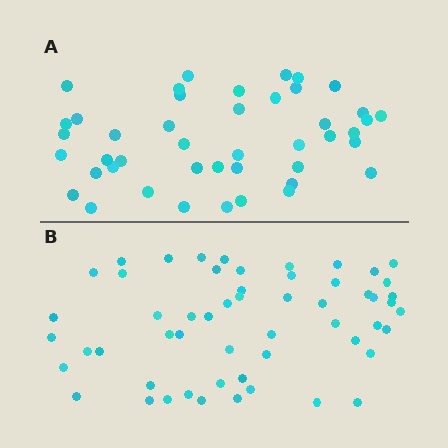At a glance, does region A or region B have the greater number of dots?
Region B (the bottom region) has more dots.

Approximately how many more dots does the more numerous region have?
Region B has roughly 12 or so more dots than region A.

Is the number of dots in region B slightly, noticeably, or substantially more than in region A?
Region B has noticeably more, but not dramatically so. The ratio is roughly 1.2 to 1.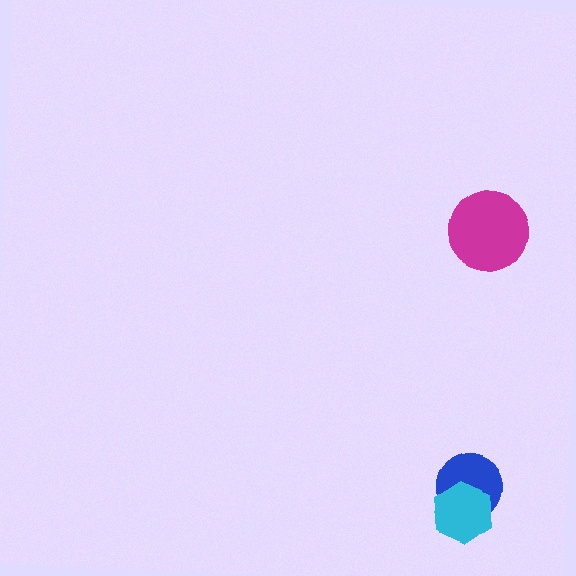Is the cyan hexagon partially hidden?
No, no other shape covers it.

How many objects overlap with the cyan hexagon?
1 object overlaps with the cyan hexagon.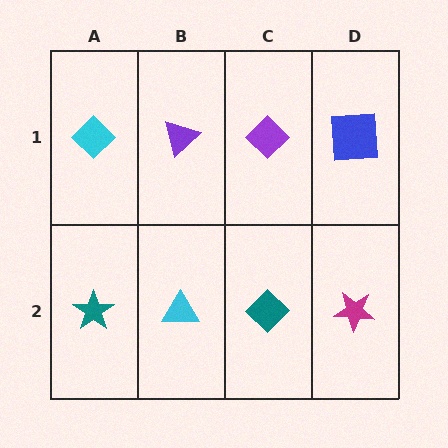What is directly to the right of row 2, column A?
A cyan triangle.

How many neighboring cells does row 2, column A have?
2.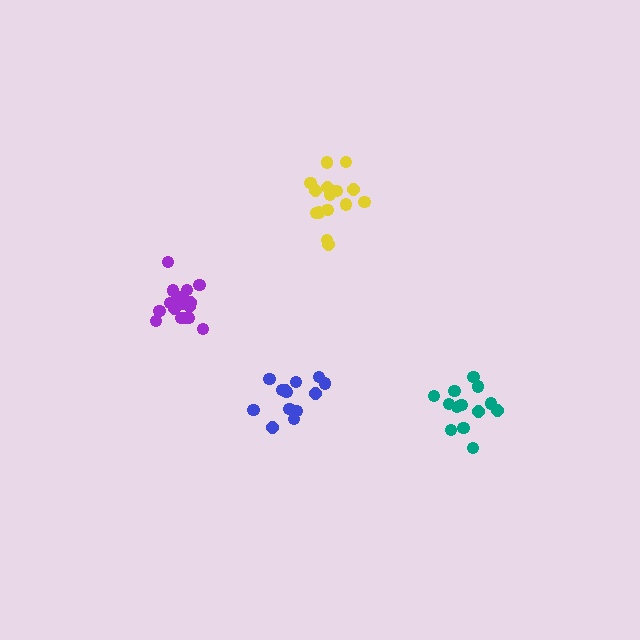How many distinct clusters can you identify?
There are 4 distinct clusters.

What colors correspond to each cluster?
The clusters are colored: teal, yellow, purple, blue.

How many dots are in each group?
Group 1: 13 dots, Group 2: 15 dots, Group 3: 17 dots, Group 4: 13 dots (58 total).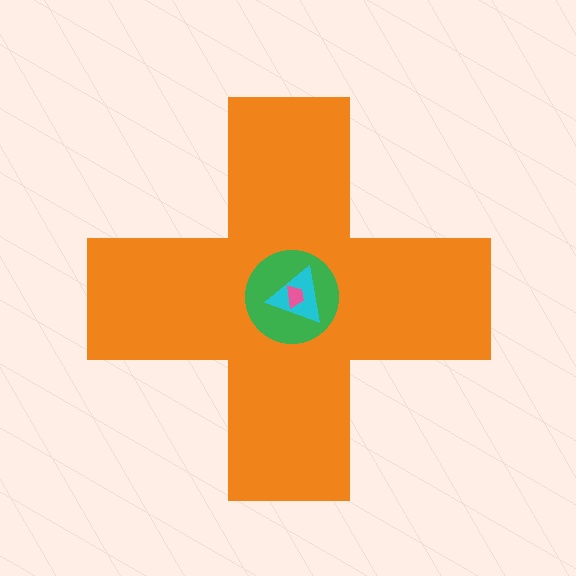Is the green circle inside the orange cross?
Yes.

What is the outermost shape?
The orange cross.